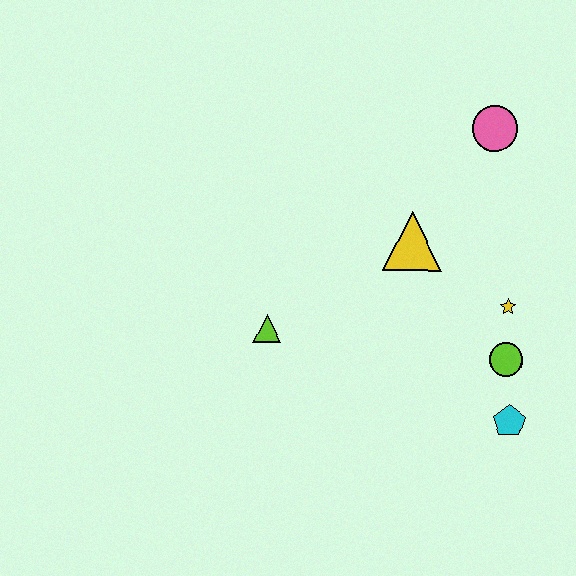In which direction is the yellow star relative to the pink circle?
The yellow star is below the pink circle.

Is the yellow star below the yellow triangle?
Yes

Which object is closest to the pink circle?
The yellow triangle is closest to the pink circle.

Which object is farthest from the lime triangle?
The pink circle is farthest from the lime triangle.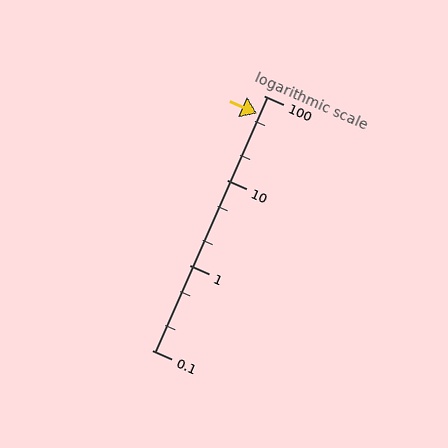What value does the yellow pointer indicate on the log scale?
The pointer indicates approximately 61.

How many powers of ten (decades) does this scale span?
The scale spans 3 decades, from 0.1 to 100.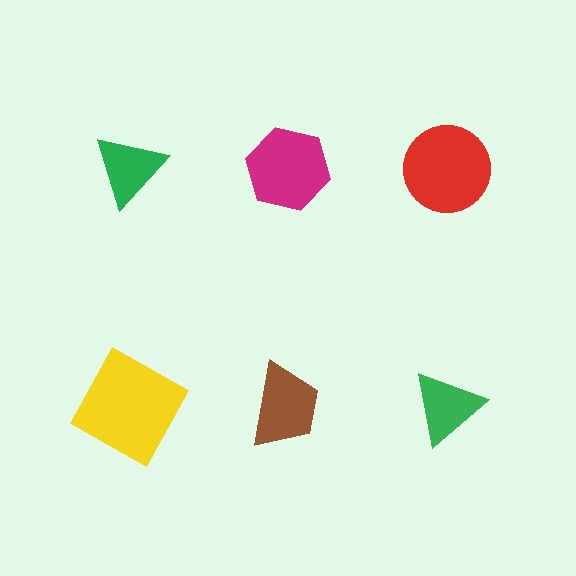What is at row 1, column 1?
A green triangle.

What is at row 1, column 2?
A magenta hexagon.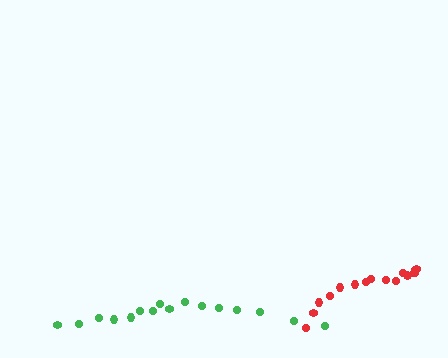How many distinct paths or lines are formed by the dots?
There are 2 distinct paths.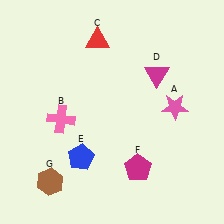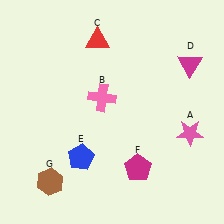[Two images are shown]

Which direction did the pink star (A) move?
The pink star (A) moved down.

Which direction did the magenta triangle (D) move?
The magenta triangle (D) moved right.